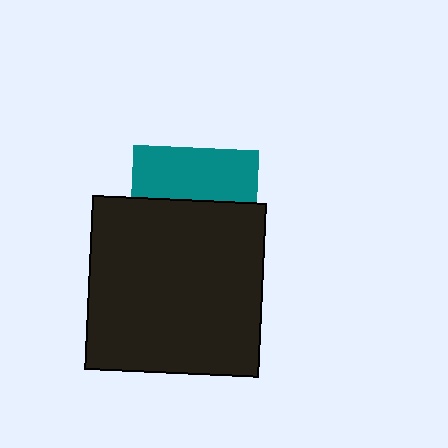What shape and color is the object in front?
The object in front is a black square.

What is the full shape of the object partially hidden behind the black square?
The partially hidden object is a teal square.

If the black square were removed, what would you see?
You would see the complete teal square.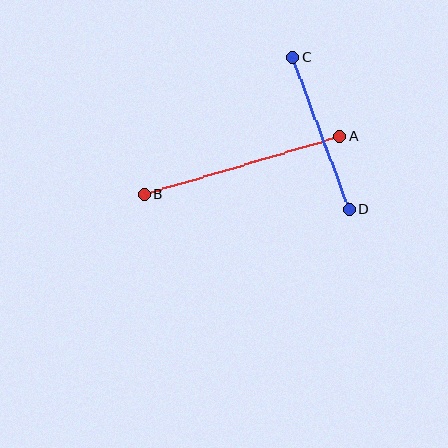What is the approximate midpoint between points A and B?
The midpoint is at approximately (242, 165) pixels.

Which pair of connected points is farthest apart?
Points A and B are farthest apart.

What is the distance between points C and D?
The distance is approximately 162 pixels.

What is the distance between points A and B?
The distance is approximately 203 pixels.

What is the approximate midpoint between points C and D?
The midpoint is at approximately (321, 133) pixels.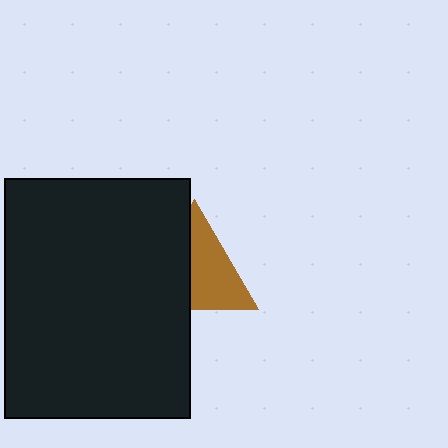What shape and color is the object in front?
The object in front is a black rectangle.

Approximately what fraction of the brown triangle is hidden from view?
Roughly 45% of the brown triangle is hidden behind the black rectangle.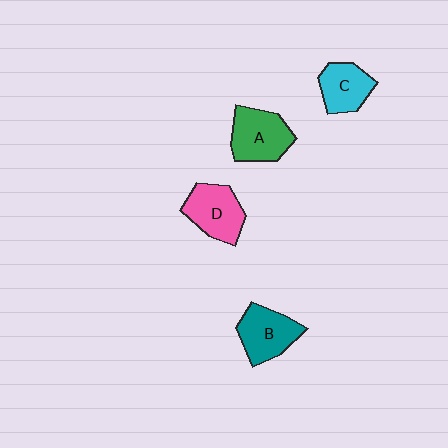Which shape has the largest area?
Shape A (green).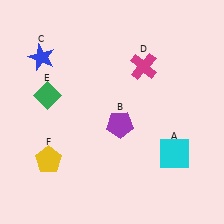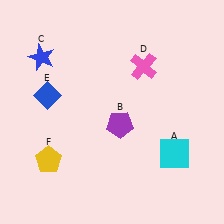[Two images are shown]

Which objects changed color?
D changed from magenta to pink. E changed from green to blue.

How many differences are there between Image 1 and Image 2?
There are 2 differences between the two images.